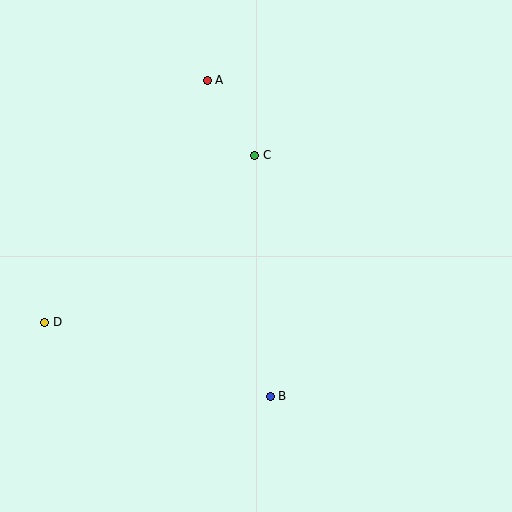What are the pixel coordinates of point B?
Point B is at (270, 396).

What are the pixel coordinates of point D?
Point D is at (45, 322).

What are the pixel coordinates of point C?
Point C is at (255, 155).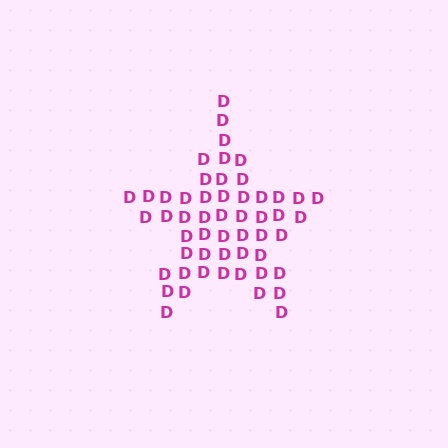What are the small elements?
The small elements are letter D's.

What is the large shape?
The large shape is a star.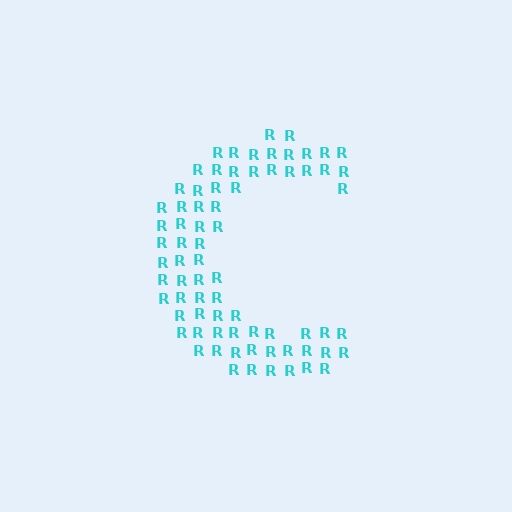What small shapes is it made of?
It is made of small letter R's.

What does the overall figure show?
The overall figure shows the letter C.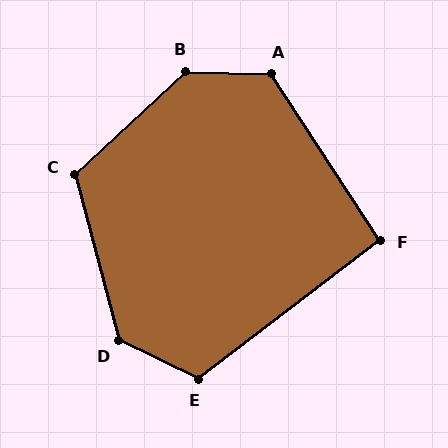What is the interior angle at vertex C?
Approximately 118 degrees (obtuse).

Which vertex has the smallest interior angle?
F, at approximately 94 degrees.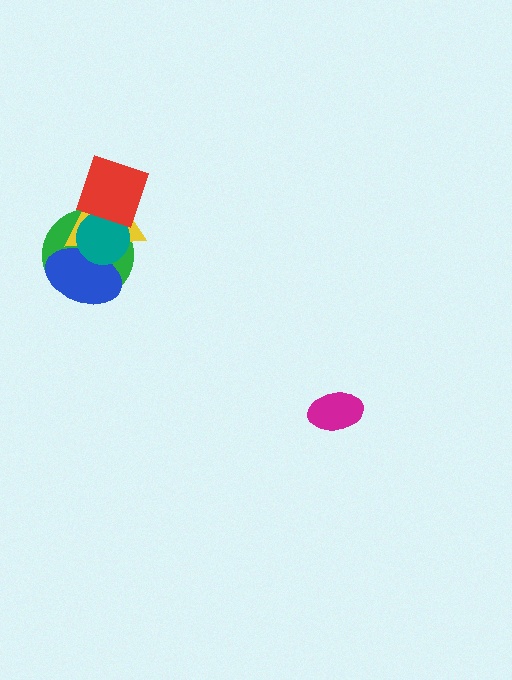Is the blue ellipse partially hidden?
Yes, it is partially covered by another shape.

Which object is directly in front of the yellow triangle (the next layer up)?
The blue ellipse is directly in front of the yellow triangle.